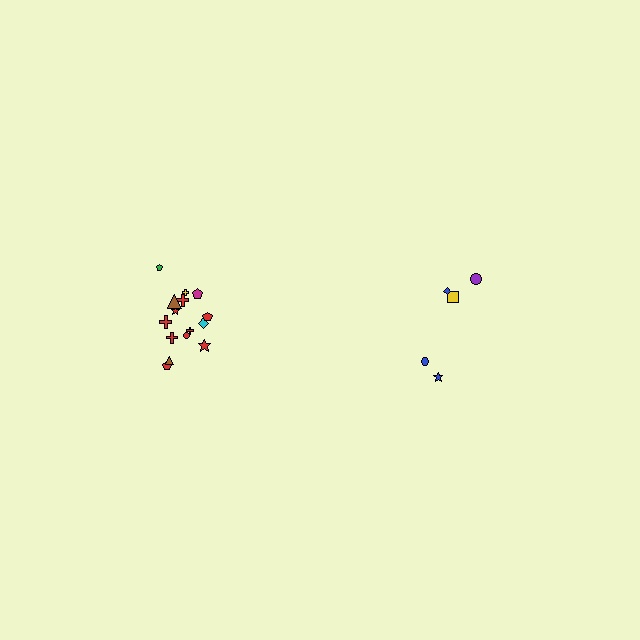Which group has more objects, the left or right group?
The left group.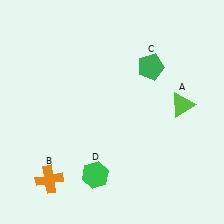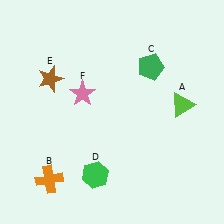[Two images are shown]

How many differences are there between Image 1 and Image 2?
There are 2 differences between the two images.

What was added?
A brown star (E), a pink star (F) were added in Image 2.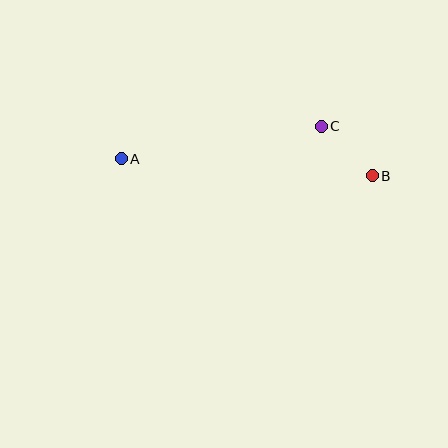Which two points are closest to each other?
Points B and C are closest to each other.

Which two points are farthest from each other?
Points A and B are farthest from each other.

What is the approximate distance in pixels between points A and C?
The distance between A and C is approximately 203 pixels.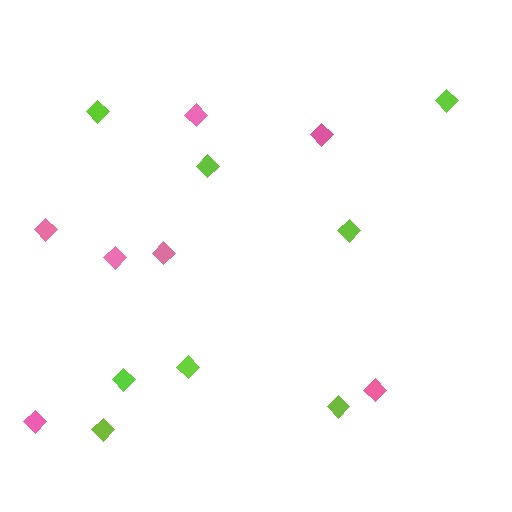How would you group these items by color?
There are 2 groups: one group of lime diamonds (8) and one group of pink diamonds (7).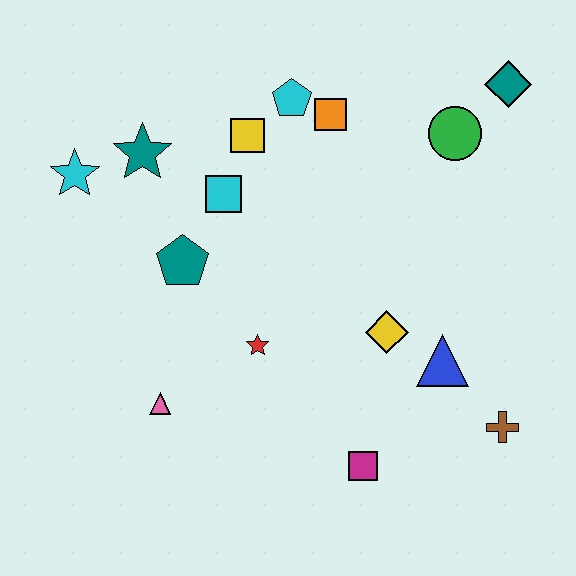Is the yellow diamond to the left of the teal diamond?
Yes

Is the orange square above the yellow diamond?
Yes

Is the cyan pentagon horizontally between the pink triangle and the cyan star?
No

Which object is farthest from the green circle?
The pink triangle is farthest from the green circle.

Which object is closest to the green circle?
The teal diamond is closest to the green circle.